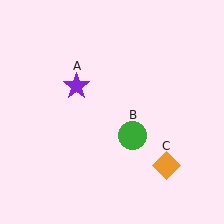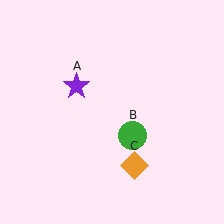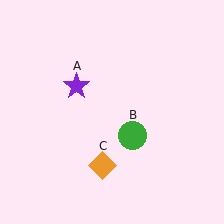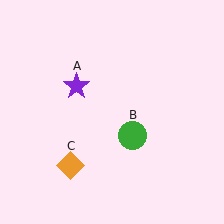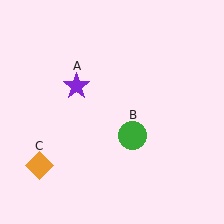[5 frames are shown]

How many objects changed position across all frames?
1 object changed position: orange diamond (object C).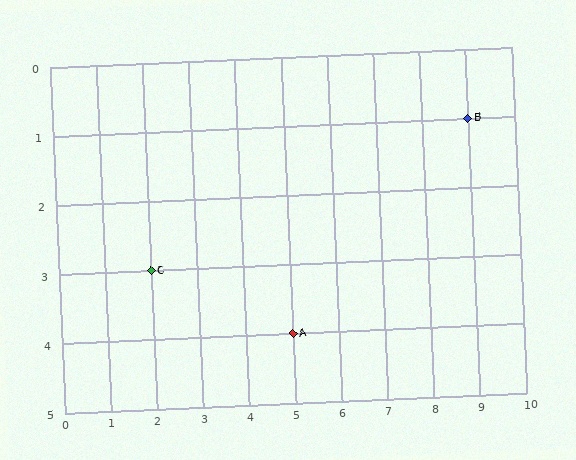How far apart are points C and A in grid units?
Points C and A are 3 columns and 1 row apart (about 3.2 grid units diagonally).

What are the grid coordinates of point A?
Point A is at grid coordinates (5, 4).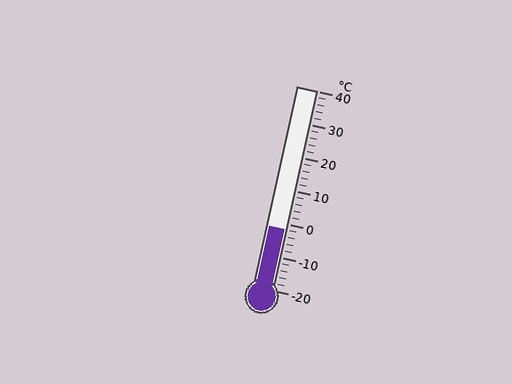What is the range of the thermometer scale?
The thermometer scale ranges from -20°C to 40°C.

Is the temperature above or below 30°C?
The temperature is below 30°C.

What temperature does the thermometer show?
The thermometer shows approximately -2°C.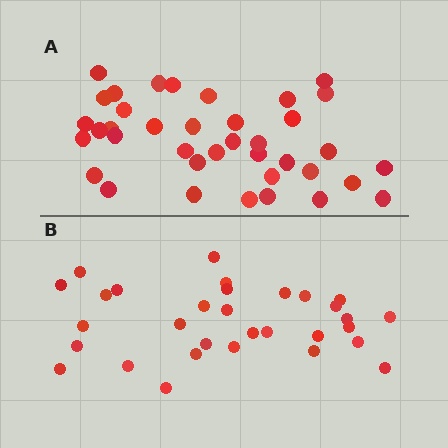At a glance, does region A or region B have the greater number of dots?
Region A (the top region) has more dots.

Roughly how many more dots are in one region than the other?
Region A has roughly 8 or so more dots than region B.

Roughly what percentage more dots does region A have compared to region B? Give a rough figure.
About 25% more.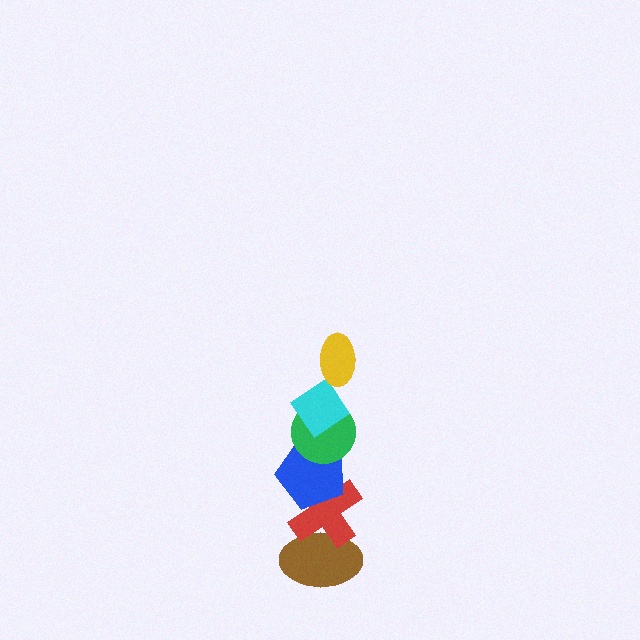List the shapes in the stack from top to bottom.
From top to bottom: the yellow ellipse, the cyan diamond, the green circle, the blue pentagon, the red cross, the brown ellipse.